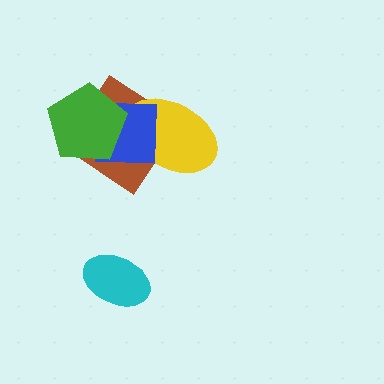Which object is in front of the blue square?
The green pentagon is in front of the blue square.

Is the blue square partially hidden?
Yes, it is partially covered by another shape.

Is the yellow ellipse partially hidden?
Yes, it is partially covered by another shape.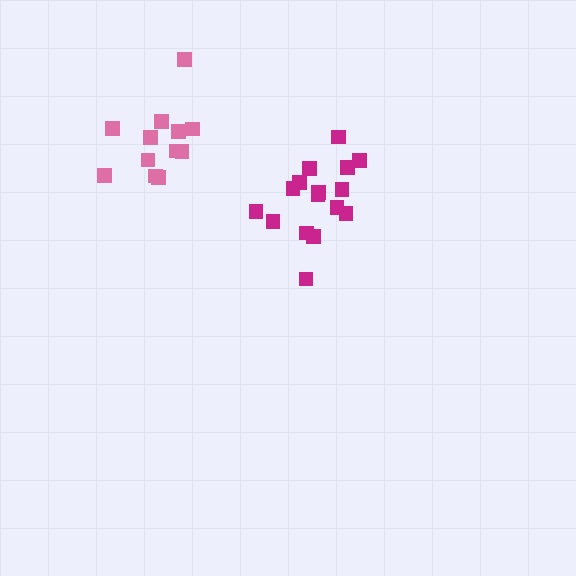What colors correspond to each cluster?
The clusters are colored: magenta, pink.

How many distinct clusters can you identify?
There are 2 distinct clusters.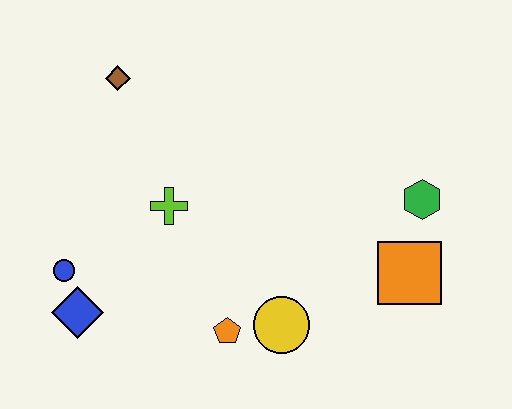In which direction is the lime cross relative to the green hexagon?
The lime cross is to the left of the green hexagon.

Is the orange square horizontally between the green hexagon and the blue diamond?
Yes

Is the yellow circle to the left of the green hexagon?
Yes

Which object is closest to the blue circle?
The blue diamond is closest to the blue circle.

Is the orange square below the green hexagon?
Yes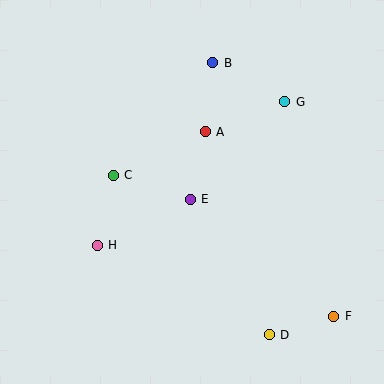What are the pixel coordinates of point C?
Point C is at (113, 175).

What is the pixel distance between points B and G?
The distance between B and G is 82 pixels.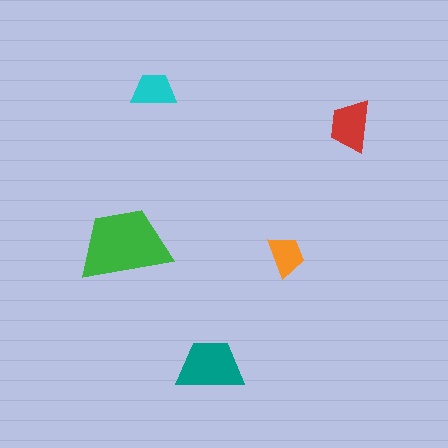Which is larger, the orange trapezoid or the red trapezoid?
The red one.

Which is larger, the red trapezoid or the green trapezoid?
The green one.